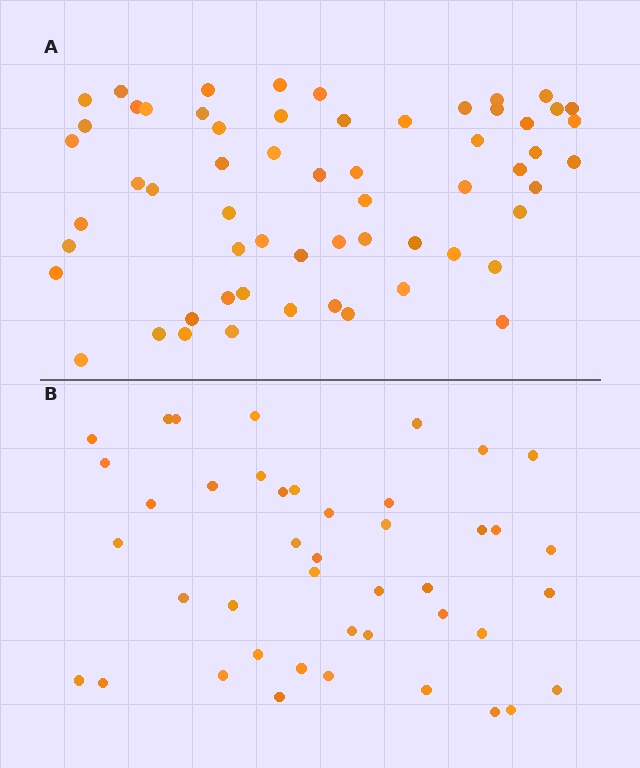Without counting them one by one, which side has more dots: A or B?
Region A (the top region) has more dots.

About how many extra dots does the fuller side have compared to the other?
Region A has approximately 15 more dots than region B.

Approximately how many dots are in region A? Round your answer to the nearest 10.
About 60 dots.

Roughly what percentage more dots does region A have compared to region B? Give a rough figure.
About 40% more.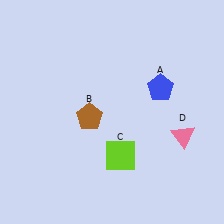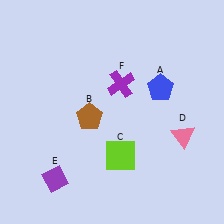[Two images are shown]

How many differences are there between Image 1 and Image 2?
There are 2 differences between the two images.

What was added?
A purple diamond (E), a purple cross (F) were added in Image 2.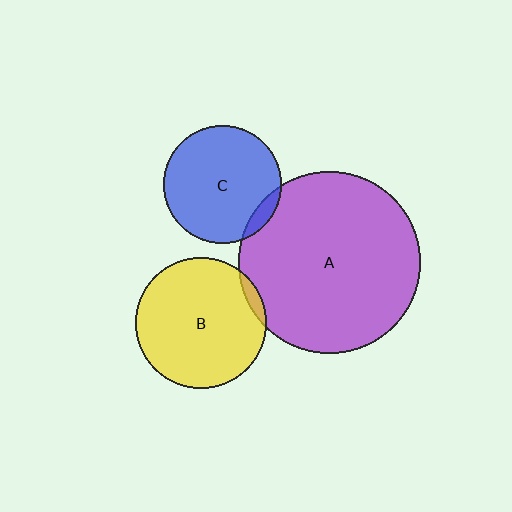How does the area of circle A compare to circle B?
Approximately 1.9 times.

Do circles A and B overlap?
Yes.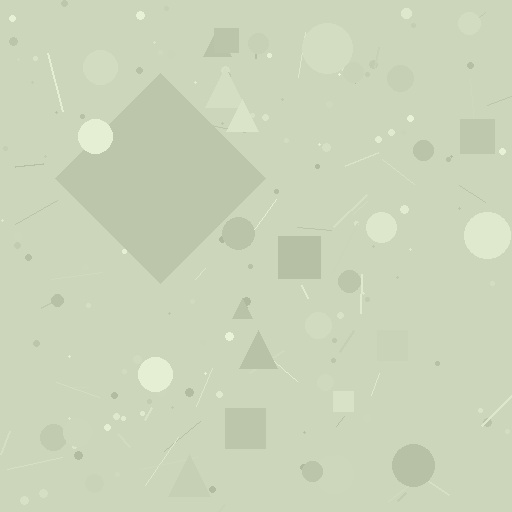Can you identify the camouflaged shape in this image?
The camouflaged shape is a diamond.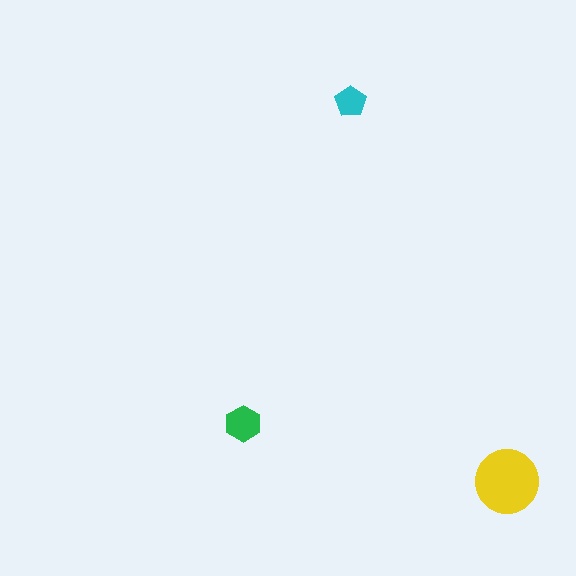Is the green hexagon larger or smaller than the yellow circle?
Smaller.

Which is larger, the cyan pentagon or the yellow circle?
The yellow circle.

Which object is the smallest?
The cyan pentagon.